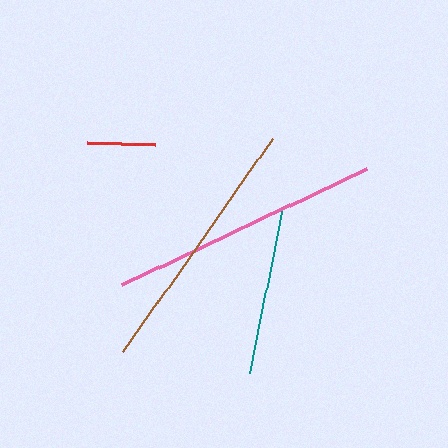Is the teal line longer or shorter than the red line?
The teal line is longer than the red line.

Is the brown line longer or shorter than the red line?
The brown line is longer than the red line.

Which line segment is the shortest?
The red line is the shortest at approximately 68 pixels.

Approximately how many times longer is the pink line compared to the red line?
The pink line is approximately 4.0 times the length of the red line.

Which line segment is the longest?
The pink line is the longest at approximately 273 pixels.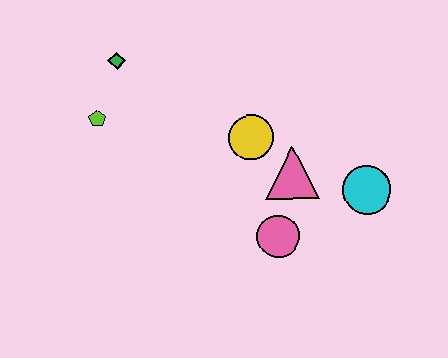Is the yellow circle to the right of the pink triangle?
No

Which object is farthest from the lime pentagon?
The cyan circle is farthest from the lime pentagon.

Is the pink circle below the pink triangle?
Yes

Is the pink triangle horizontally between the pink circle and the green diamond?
No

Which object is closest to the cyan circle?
The pink triangle is closest to the cyan circle.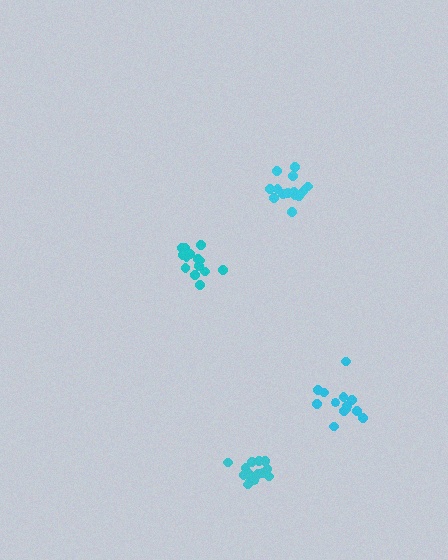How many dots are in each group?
Group 1: 14 dots, Group 2: 17 dots, Group 3: 15 dots, Group 4: 14 dots (60 total).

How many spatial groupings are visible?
There are 4 spatial groupings.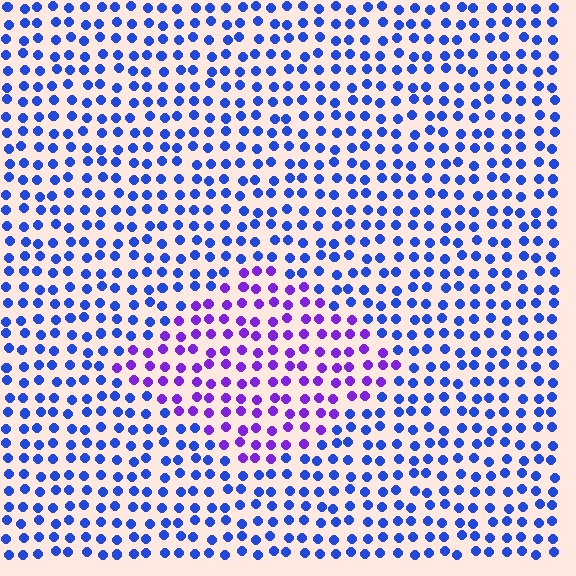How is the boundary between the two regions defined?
The boundary is defined purely by a slight shift in hue (about 43 degrees). Spacing, size, and orientation are identical on both sides.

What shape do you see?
I see a diamond.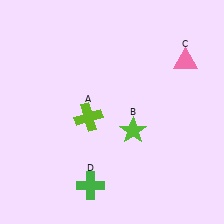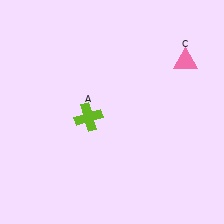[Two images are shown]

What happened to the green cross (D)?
The green cross (D) was removed in Image 2. It was in the bottom-left area of Image 1.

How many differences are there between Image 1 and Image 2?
There are 2 differences between the two images.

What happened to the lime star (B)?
The lime star (B) was removed in Image 2. It was in the bottom-right area of Image 1.